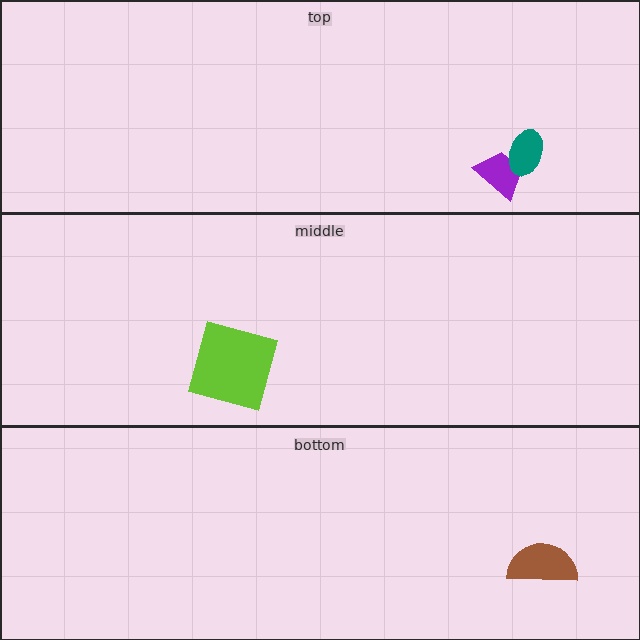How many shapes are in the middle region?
1.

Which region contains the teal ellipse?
The top region.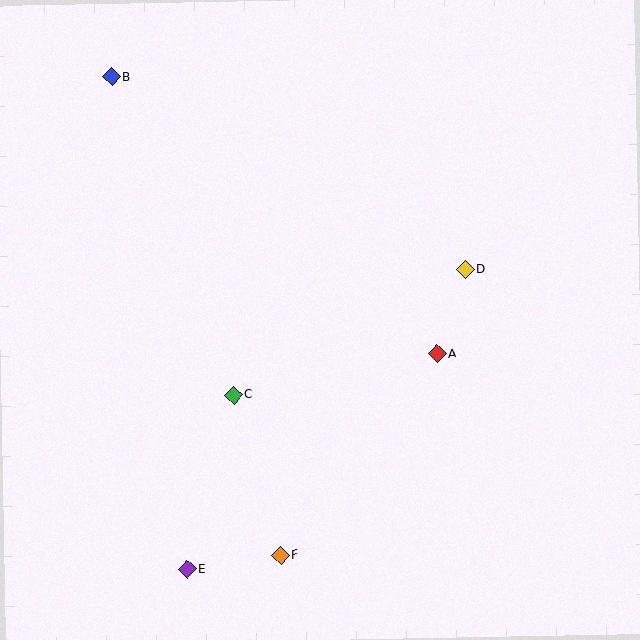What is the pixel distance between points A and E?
The distance between A and E is 330 pixels.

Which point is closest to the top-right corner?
Point D is closest to the top-right corner.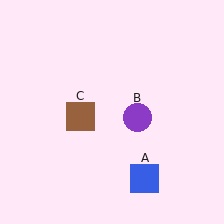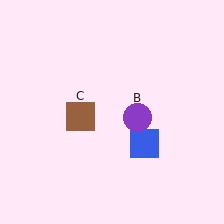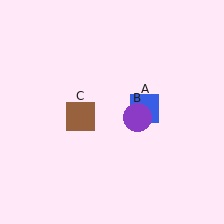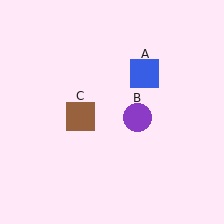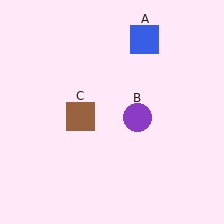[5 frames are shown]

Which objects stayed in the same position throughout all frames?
Purple circle (object B) and brown square (object C) remained stationary.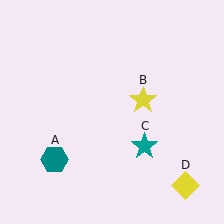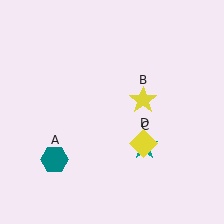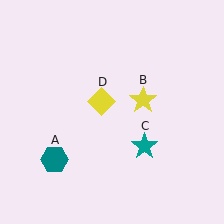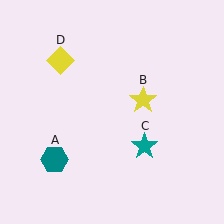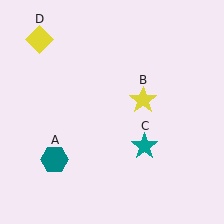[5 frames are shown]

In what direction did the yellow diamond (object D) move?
The yellow diamond (object D) moved up and to the left.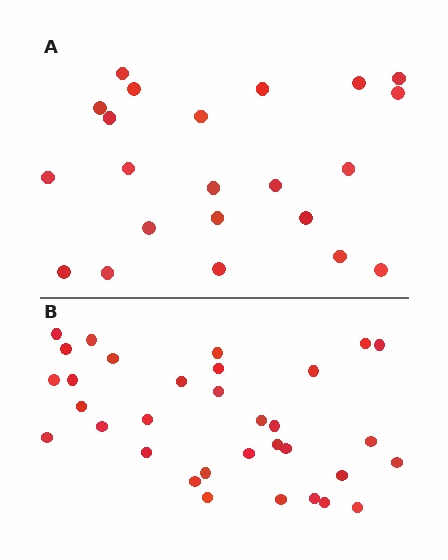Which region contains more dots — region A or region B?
Region B (the bottom region) has more dots.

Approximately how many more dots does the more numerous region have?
Region B has roughly 12 or so more dots than region A.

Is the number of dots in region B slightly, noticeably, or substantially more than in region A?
Region B has substantially more. The ratio is roughly 1.5 to 1.